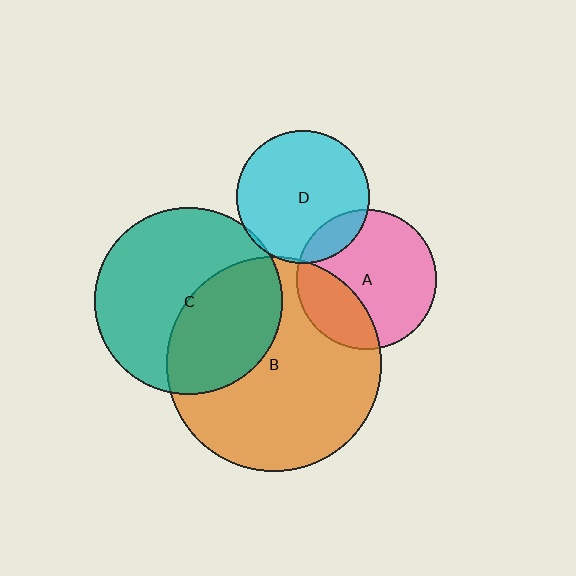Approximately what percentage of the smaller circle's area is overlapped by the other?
Approximately 5%.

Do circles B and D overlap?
Yes.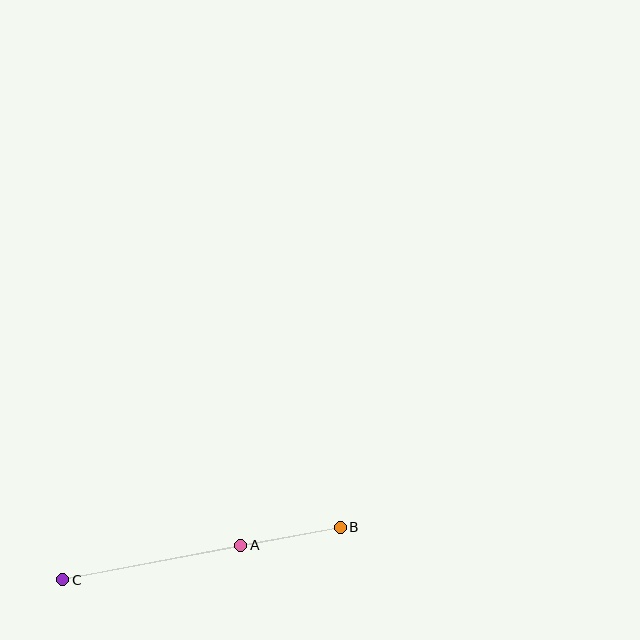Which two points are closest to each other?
Points A and B are closest to each other.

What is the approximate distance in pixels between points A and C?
The distance between A and C is approximately 182 pixels.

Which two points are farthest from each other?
Points B and C are farthest from each other.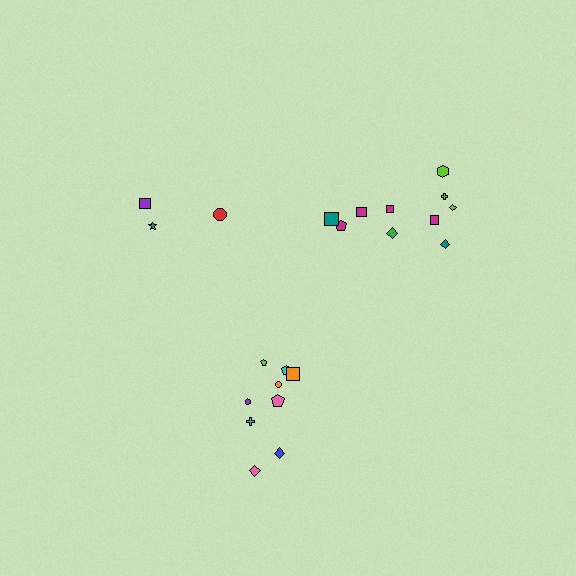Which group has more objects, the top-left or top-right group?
The top-right group.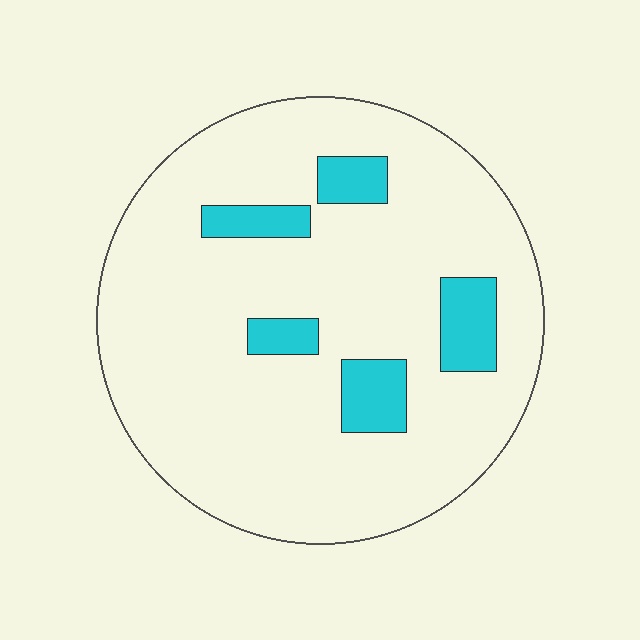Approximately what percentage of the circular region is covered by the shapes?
Approximately 15%.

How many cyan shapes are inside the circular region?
5.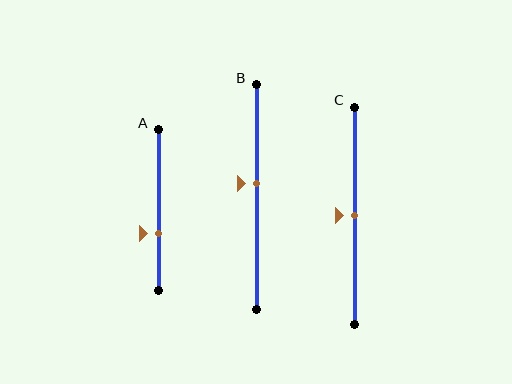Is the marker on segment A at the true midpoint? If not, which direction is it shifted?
No, the marker on segment A is shifted downward by about 15% of the segment length.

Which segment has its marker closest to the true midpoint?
Segment C has its marker closest to the true midpoint.